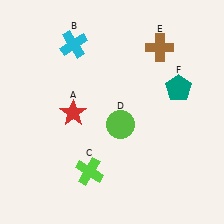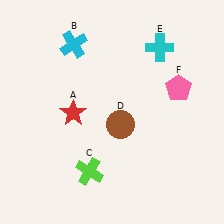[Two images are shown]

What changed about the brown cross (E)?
In Image 1, E is brown. In Image 2, it changed to cyan.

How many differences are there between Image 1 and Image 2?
There are 3 differences between the two images.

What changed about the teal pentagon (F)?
In Image 1, F is teal. In Image 2, it changed to pink.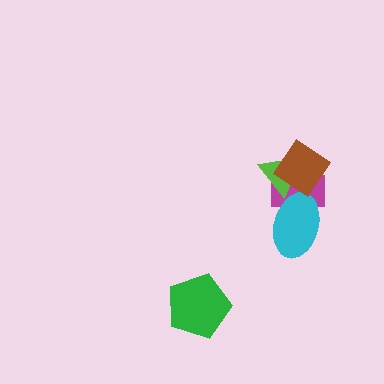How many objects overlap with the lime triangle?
2 objects overlap with the lime triangle.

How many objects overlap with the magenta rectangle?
3 objects overlap with the magenta rectangle.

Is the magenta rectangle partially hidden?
Yes, it is partially covered by another shape.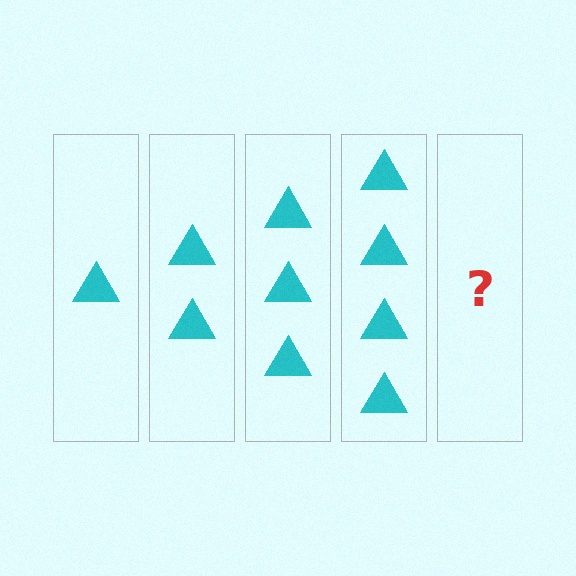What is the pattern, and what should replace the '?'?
The pattern is that each step adds one more triangle. The '?' should be 5 triangles.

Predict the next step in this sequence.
The next step is 5 triangles.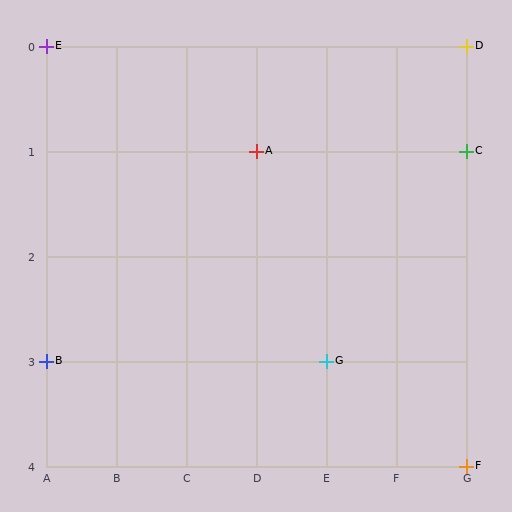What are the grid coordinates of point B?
Point B is at grid coordinates (A, 3).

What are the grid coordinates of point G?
Point G is at grid coordinates (E, 3).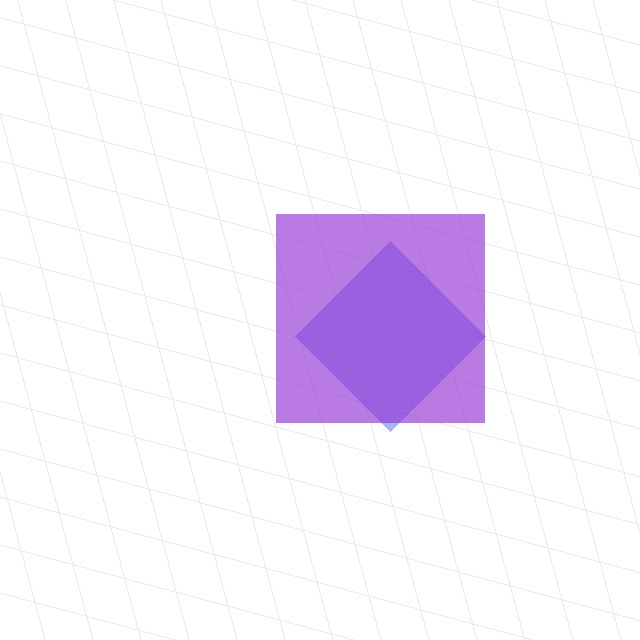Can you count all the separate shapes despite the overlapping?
Yes, there are 2 separate shapes.